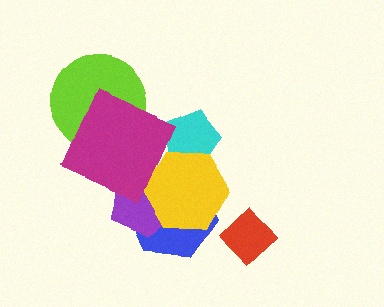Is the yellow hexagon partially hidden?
No, no other shape covers it.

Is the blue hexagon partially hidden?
Yes, it is partially covered by another shape.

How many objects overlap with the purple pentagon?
3 objects overlap with the purple pentagon.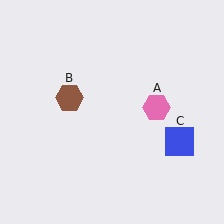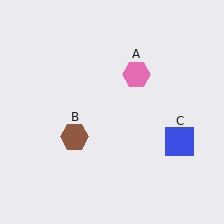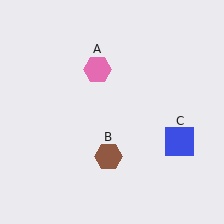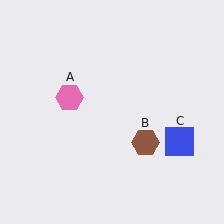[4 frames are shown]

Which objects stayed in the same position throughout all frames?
Blue square (object C) remained stationary.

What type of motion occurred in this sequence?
The pink hexagon (object A), brown hexagon (object B) rotated counterclockwise around the center of the scene.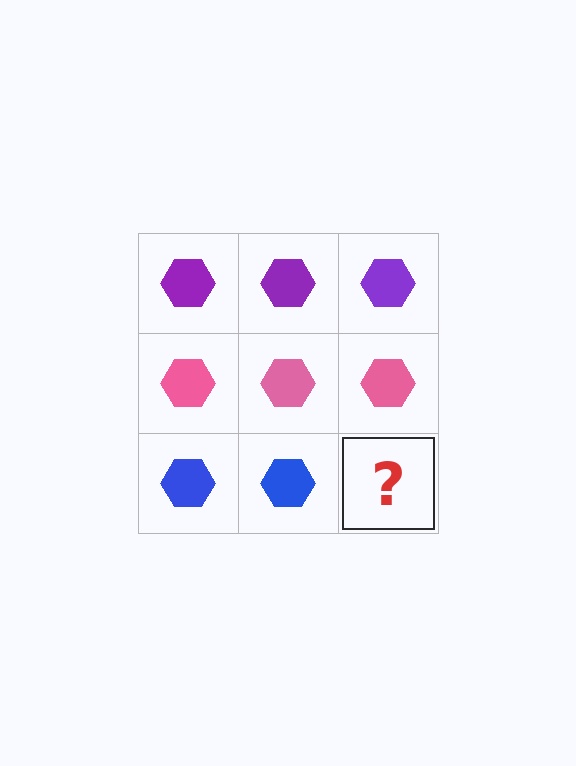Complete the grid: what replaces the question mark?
The question mark should be replaced with a blue hexagon.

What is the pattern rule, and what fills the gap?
The rule is that each row has a consistent color. The gap should be filled with a blue hexagon.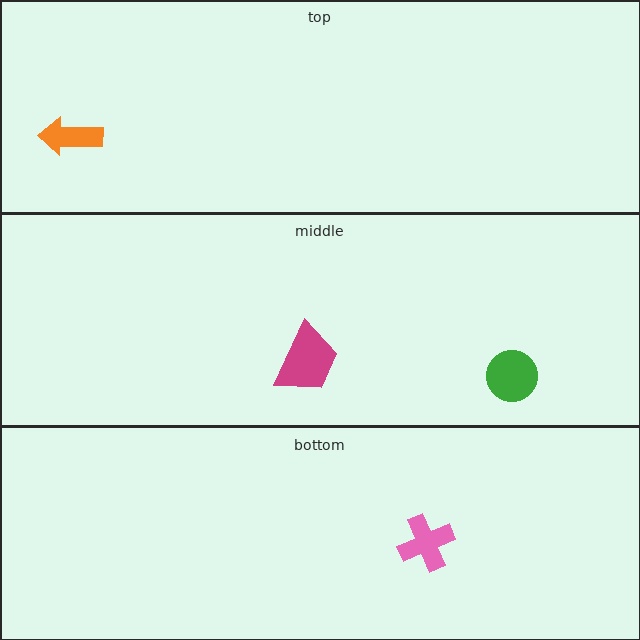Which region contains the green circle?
The middle region.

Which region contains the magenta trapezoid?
The middle region.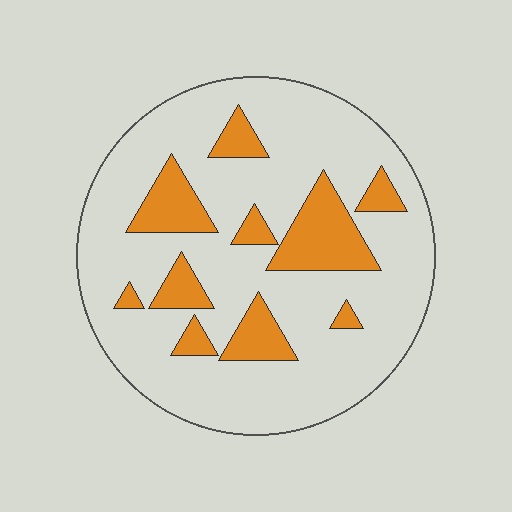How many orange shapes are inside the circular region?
10.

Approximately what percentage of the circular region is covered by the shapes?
Approximately 20%.